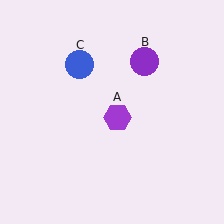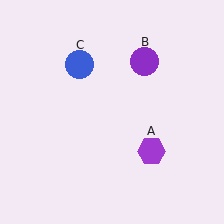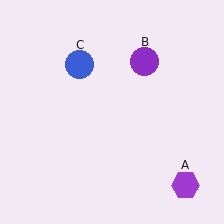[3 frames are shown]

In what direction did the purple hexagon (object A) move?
The purple hexagon (object A) moved down and to the right.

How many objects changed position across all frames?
1 object changed position: purple hexagon (object A).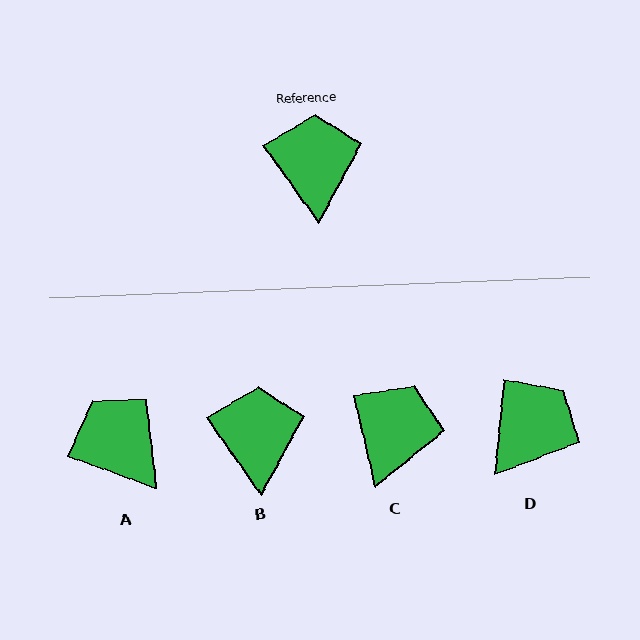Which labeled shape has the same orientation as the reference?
B.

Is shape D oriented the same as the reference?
No, it is off by about 41 degrees.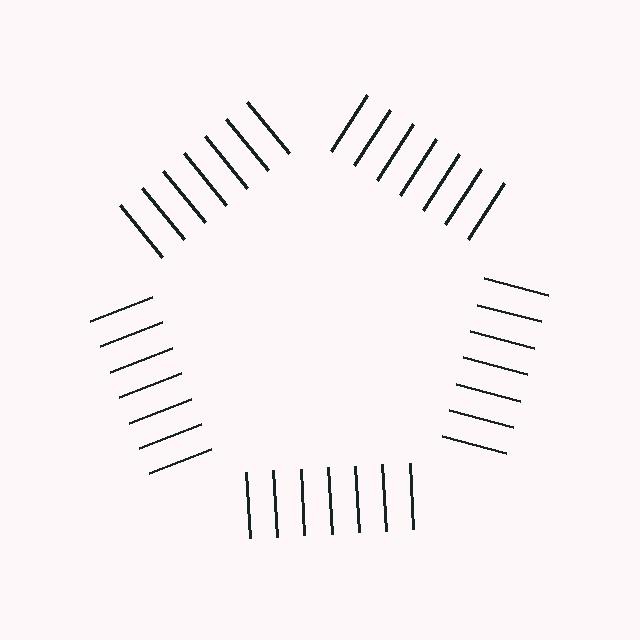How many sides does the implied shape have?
5 sides — the line-ends trace a pentagon.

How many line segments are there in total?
35 — 7 along each of the 5 edges.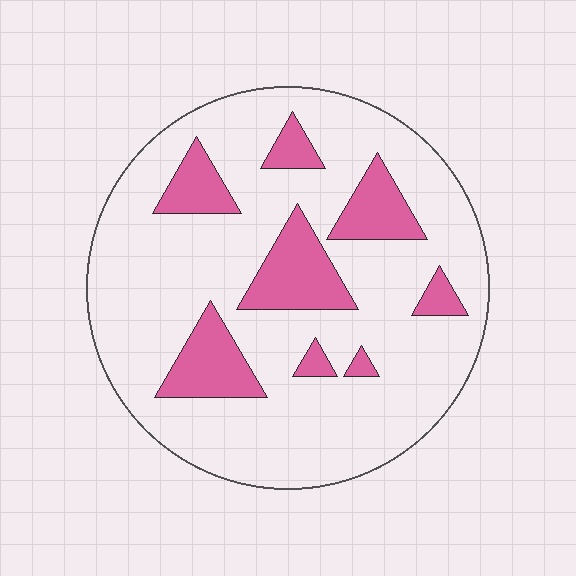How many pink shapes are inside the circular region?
8.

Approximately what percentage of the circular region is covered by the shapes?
Approximately 20%.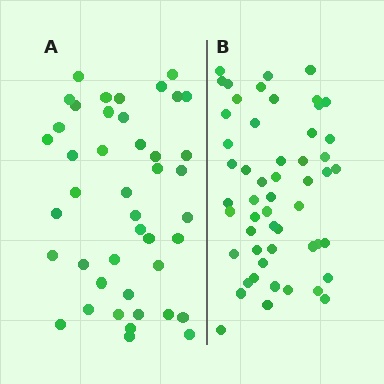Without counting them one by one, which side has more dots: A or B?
Region B (the right region) has more dots.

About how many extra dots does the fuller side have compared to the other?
Region B has roughly 10 or so more dots than region A.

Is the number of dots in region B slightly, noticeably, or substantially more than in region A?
Region B has only slightly more — the two regions are fairly close. The ratio is roughly 1.2 to 1.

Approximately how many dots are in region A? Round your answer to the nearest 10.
About 40 dots. (The exact count is 43, which rounds to 40.)